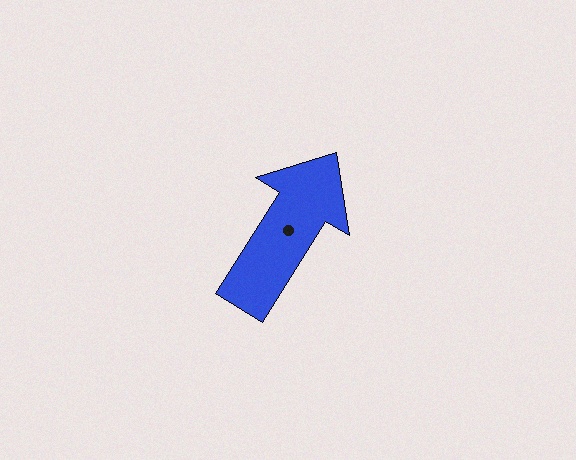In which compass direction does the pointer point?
Northeast.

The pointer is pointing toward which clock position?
Roughly 1 o'clock.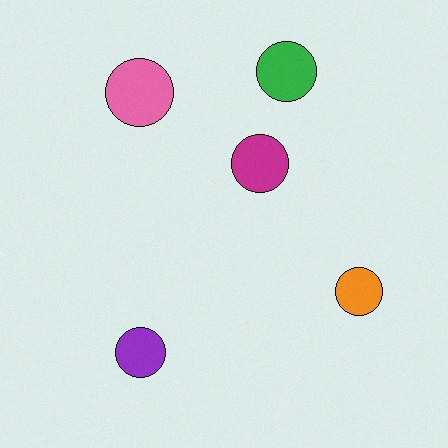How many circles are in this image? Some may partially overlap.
There are 5 circles.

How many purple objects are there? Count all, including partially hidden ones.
There is 1 purple object.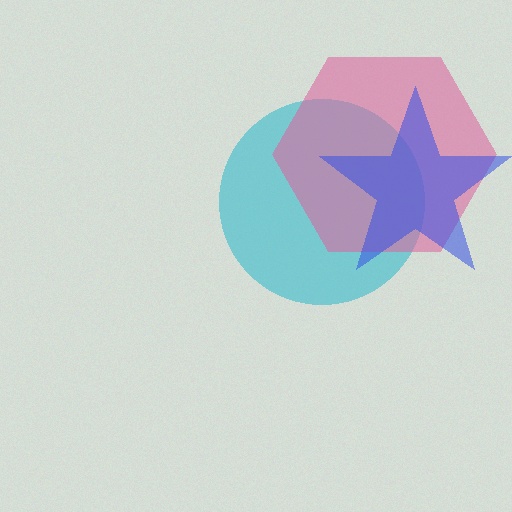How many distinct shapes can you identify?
There are 3 distinct shapes: a cyan circle, a pink hexagon, a blue star.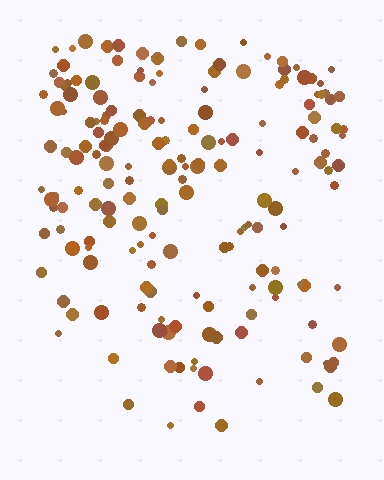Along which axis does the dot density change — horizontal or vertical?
Vertical.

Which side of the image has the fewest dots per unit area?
The bottom.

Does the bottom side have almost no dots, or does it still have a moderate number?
Still a moderate number, just noticeably fewer than the top.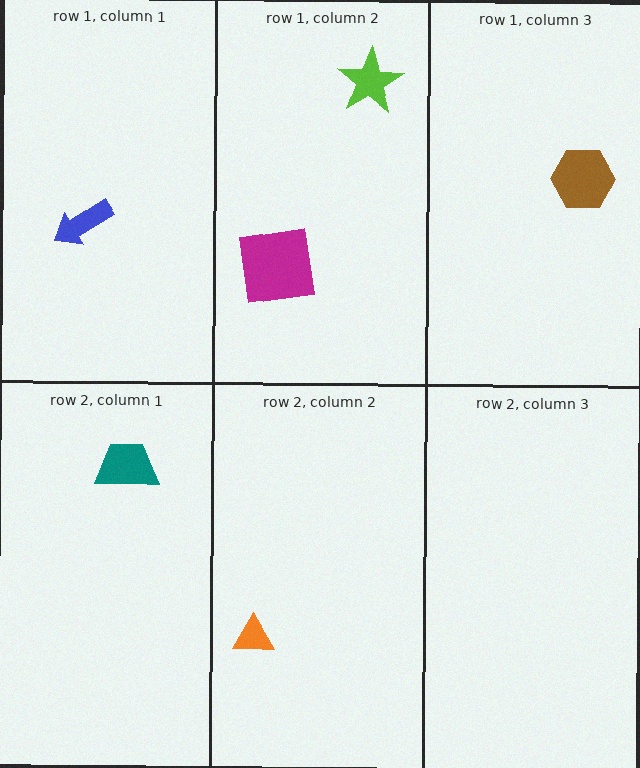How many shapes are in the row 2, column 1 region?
1.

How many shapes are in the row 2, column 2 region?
1.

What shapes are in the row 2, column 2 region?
The orange triangle.